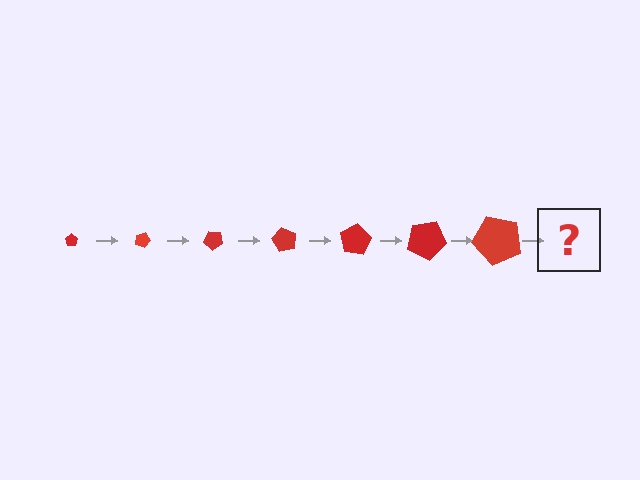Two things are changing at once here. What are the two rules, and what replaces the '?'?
The two rules are that the pentagon grows larger each step and it rotates 20 degrees each step. The '?' should be a pentagon, larger than the previous one and rotated 140 degrees from the start.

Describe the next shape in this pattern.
It should be a pentagon, larger than the previous one and rotated 140 degrees from the start.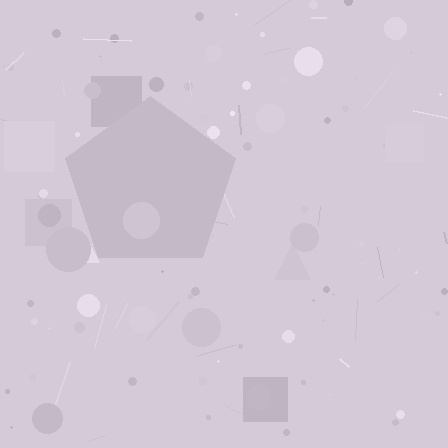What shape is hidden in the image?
A pentagon is hidden in the image.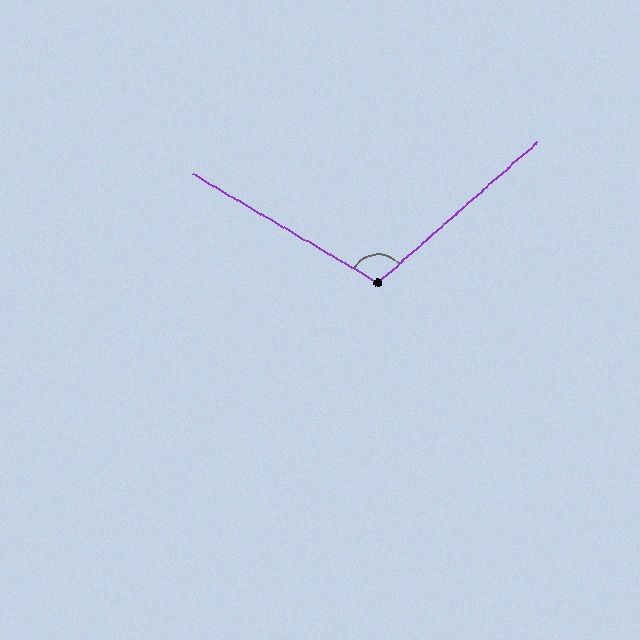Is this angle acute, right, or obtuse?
It is obtuse.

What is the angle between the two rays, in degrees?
Approximately 108 degrees.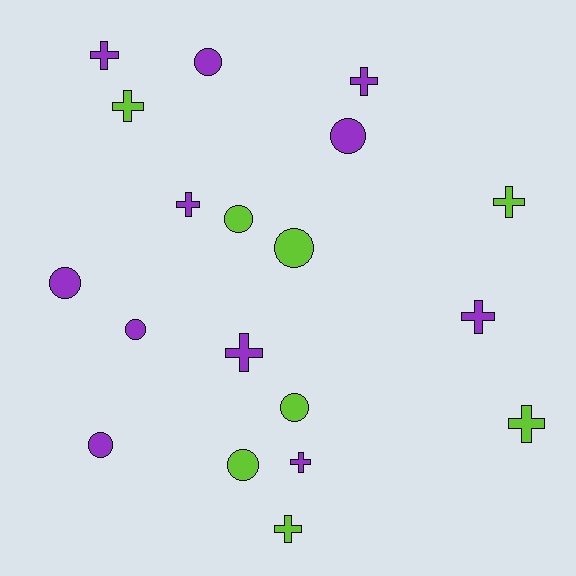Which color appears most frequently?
Purple, with 11 objects.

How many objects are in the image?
There are 19 objects.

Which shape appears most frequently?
Cross, with 10 objects.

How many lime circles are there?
There are 4 lime circles.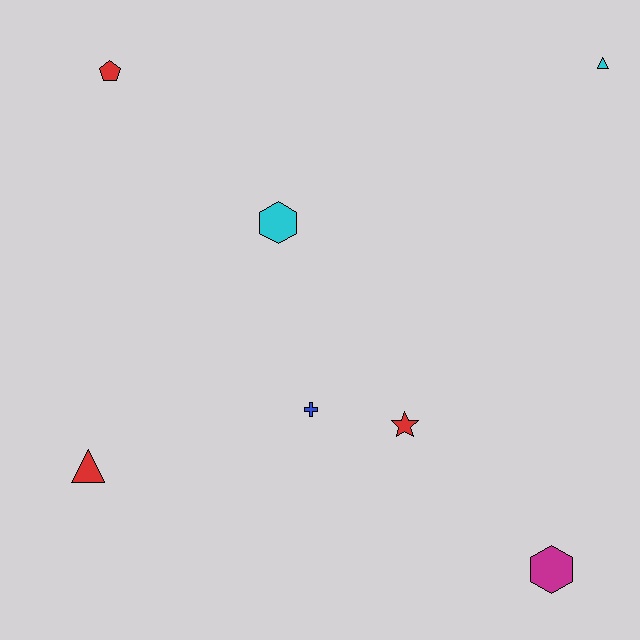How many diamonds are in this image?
There are no diamonds.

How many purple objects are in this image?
There are no purple objects.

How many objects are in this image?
There are 7 objects.